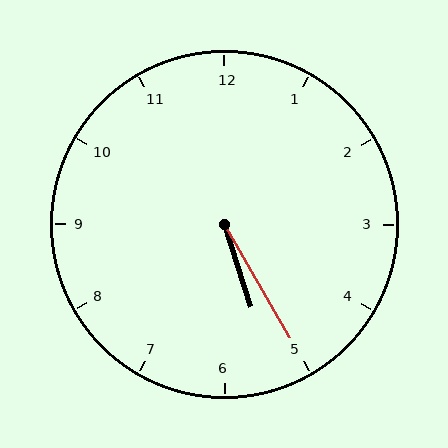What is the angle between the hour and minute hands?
Approximately 12 degrees.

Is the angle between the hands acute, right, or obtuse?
It is acute.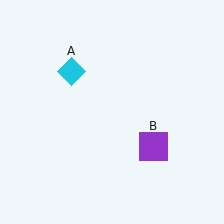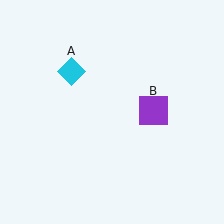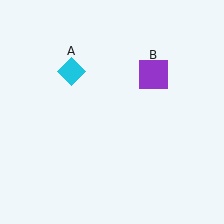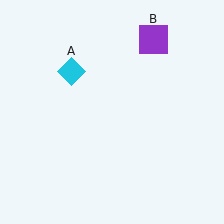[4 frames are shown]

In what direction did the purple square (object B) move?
The purple square (object B) moved up.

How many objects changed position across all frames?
1 object changed position: purple square (object B).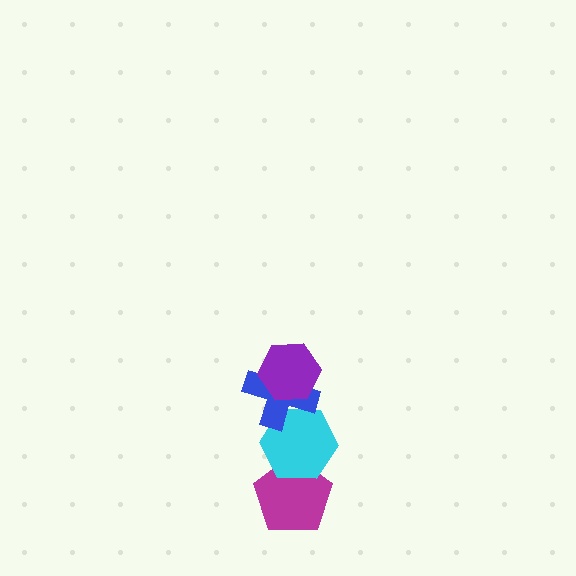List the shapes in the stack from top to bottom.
From top to bottom: the purple hexagon, the blue cross, the cyan hexagon, the magenta pentagon.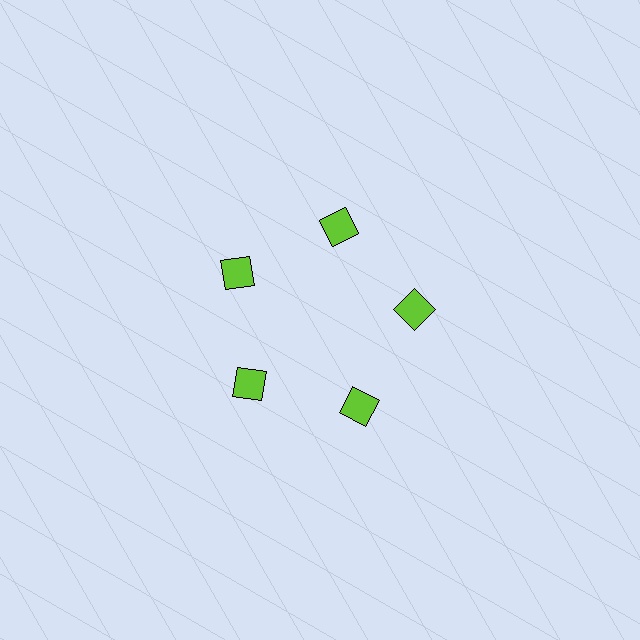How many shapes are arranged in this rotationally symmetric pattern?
There are 5 shapes, arranged in 5 groups of 1.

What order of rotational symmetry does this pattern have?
This pattern has 5-fold rotational symmetry.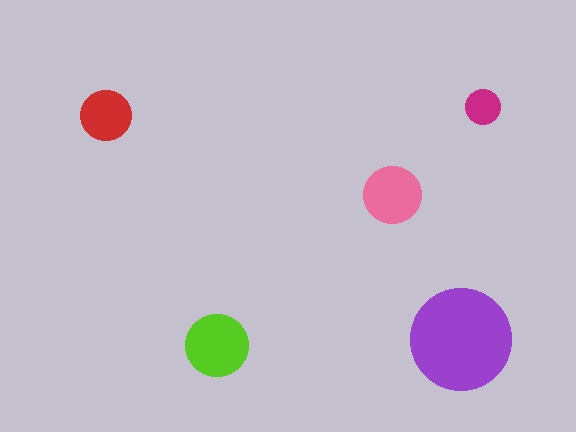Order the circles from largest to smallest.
the purple one, the lime one, the pink one, the red one, the magenta one.